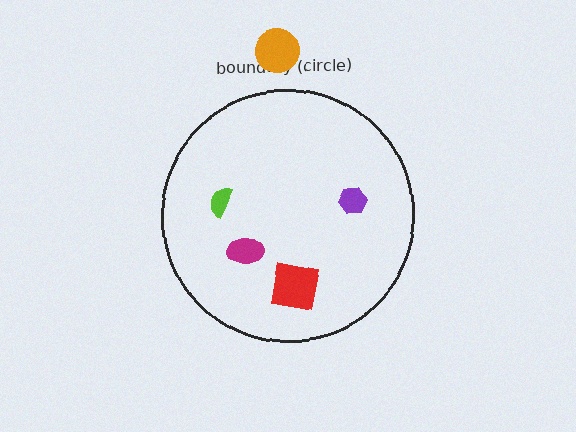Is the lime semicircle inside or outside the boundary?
Inside.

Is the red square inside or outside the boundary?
Inside.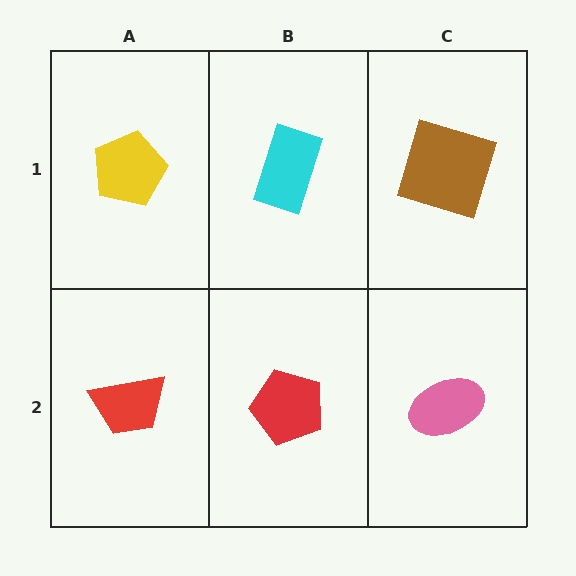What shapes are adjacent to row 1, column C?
A pink ellipse (row 2, column C), a cyan rectangle (row 1, column B).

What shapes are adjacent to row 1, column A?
A red trapezoid (row 2, column A), a cyan rectangle (row 1, column B).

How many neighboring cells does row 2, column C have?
2.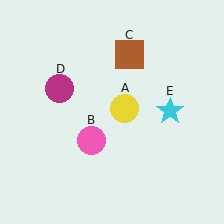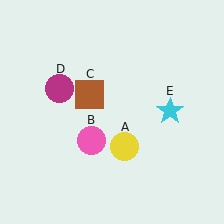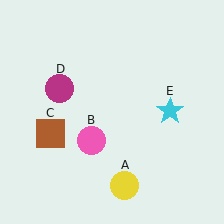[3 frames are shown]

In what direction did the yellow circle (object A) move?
The yellow circle (object A) moved down.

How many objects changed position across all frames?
2 objects changed position: yellow circle (object A), brown square (object C).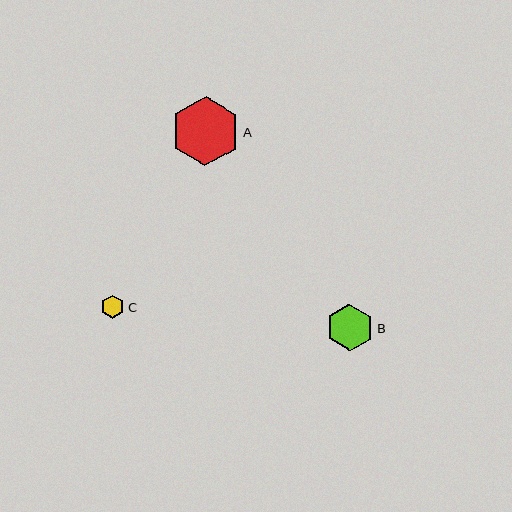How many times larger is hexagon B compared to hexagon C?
Hexagon B is approximately 2.0 times the size of hexagon C.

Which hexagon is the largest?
Hexagon A is the largest with a size of approximately 69 pixels.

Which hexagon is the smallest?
Hexagon C is the smallest with a size of approximately 24 pixels.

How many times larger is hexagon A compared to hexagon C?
Hexagon A is approximately 2.9 times the size of hexagon C.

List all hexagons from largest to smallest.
From largest to smallest: A, B, C.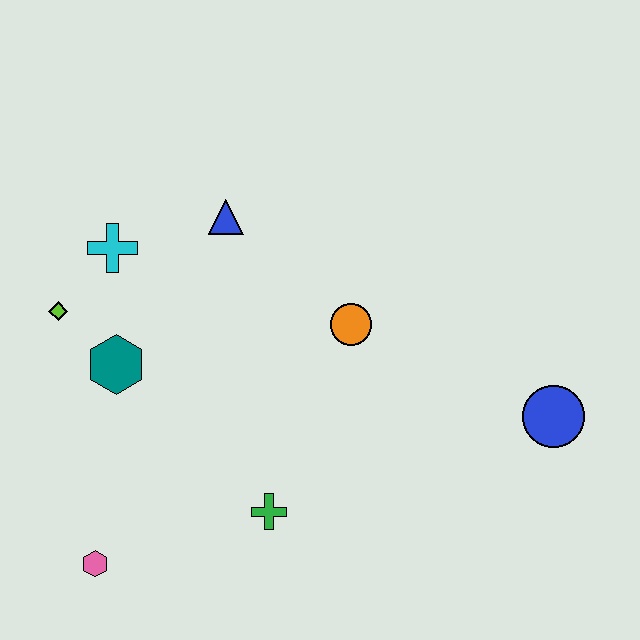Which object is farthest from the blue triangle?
The blue circle is farthest from the blue triangle.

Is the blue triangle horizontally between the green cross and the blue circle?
No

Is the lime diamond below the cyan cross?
Yes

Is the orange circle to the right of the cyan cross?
Yes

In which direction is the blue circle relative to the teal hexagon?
The blue circle is to the right of the teal hexagon.